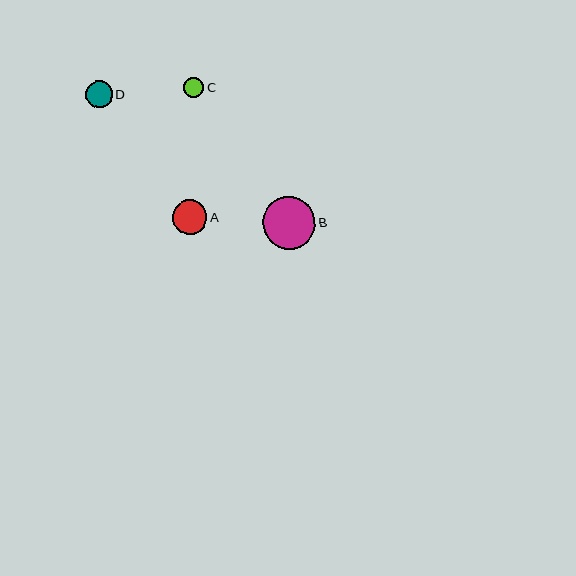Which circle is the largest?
Circle B is the largest with a size of approximately 52 pixels.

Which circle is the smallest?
Circle C is the smallest with a size of approximately 20 pixels.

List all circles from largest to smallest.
From largest to smallest: B, A, D, C.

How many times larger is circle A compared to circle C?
Circle A is approximately 1.7 times the size of circle C.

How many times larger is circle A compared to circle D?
Circle A is approximately 1.3 times the size of circle D.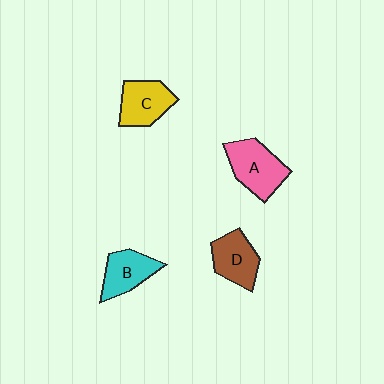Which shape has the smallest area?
Shape B (cyan).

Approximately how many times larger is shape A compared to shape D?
Approximately 1.2 times.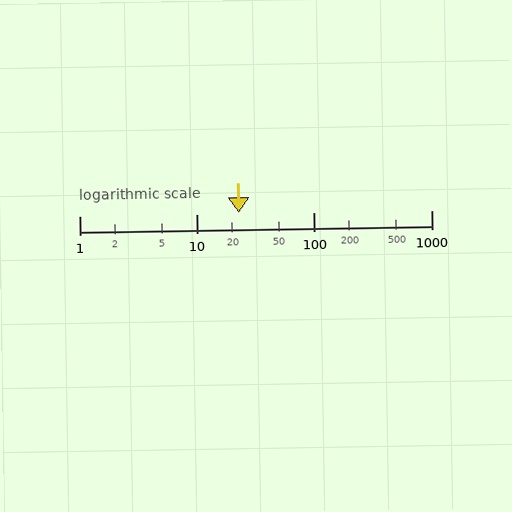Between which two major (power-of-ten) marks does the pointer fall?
The pointer is between 10 and 100.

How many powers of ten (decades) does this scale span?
The scale spans 3 decades, from 1 to 1000.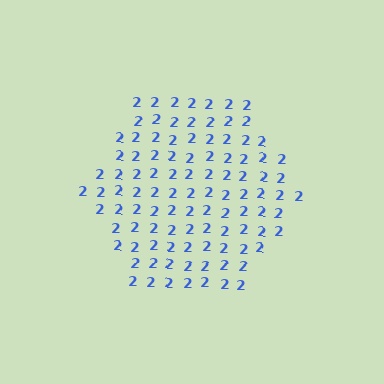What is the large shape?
The large shape is a hexagon.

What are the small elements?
The small elements are digit 2's.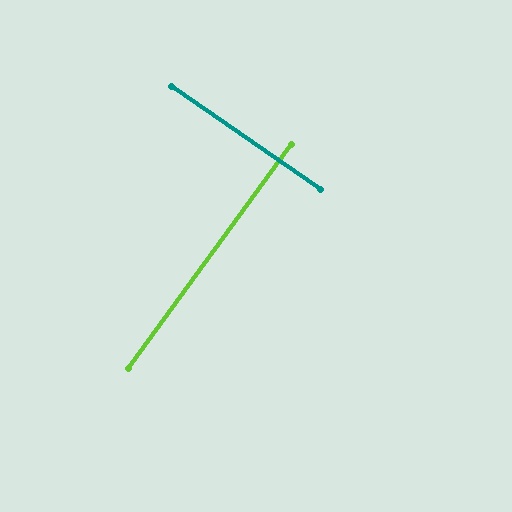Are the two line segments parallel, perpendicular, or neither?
Perpendicular — they meet at approximately 89°.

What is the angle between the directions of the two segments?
Approximately 89 degrees.